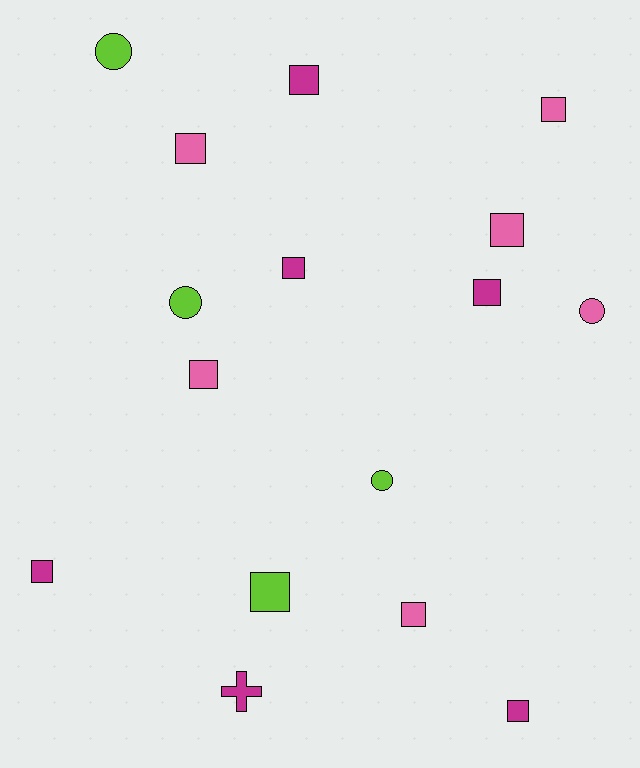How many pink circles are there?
There is 1 pink circle.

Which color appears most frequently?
Pink, with 6 objects.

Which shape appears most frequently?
Square, with 11 objects.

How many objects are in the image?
There are 16 objects.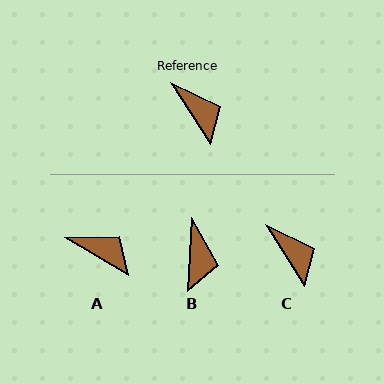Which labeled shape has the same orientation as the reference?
C.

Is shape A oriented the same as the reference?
No, it is off by about 27 degrees.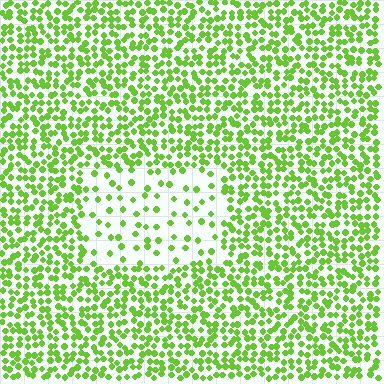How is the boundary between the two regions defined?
The boundary is defined by a change in element density (approximately 2.9x ratio). All elements are the same color, size, and shape.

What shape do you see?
I see a rectangle.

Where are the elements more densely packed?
The elements are more densely packed outside the rectangle boundary.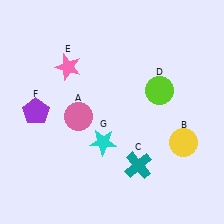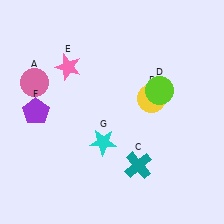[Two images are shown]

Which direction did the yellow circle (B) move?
The yellow circle (B) moved up.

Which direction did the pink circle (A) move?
The pink circle (A) moved left.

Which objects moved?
The objects that moved are: the pink circle (A), the yellow circle (B).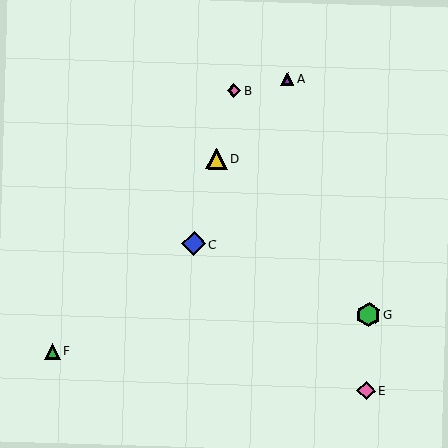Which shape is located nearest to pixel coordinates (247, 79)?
The pink diamond (labeled B) at (234, 91) is nearest to that location.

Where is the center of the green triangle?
The center of the green triangle is at (53, 351).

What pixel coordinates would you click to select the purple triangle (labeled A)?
Click at (287, 79) to select the purple triangle A.